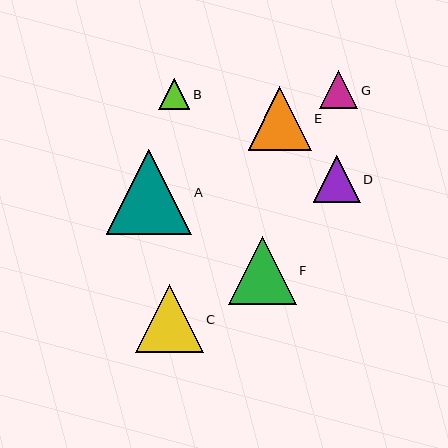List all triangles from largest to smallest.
From largest to smallest: A, F, C, E, D, G, B.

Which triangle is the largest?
Triangle A is the largest with a size of approximately 84 pixels.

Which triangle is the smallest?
Triangle B is the smallest with a size of approximately 31 pixels.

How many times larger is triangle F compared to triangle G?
Triangle F is approximately 1.8 times the size of triangle G.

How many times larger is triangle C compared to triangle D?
Triangle C is approximately 1.5 times the size of triangle D.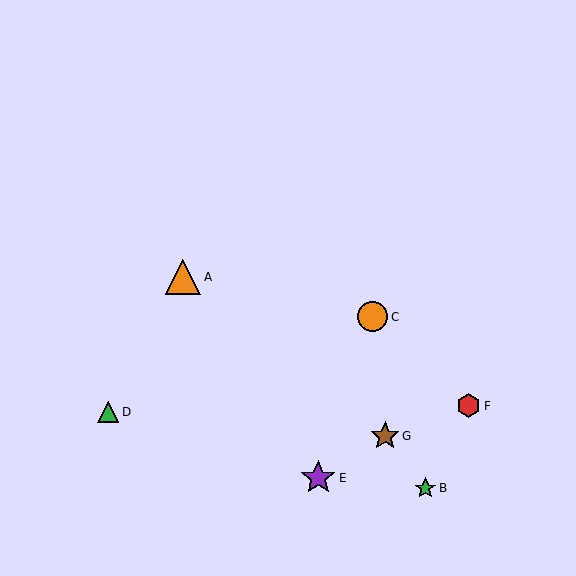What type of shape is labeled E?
Shape E is a purple star.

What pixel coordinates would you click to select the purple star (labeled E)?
Click at (318, 478) to select the purple star E.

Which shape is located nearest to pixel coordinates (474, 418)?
The red hexagon (labeled F) at (469, 406) is nearest to that location.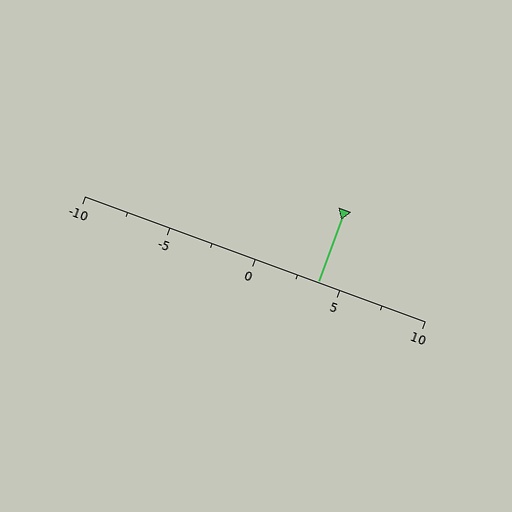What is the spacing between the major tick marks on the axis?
The major ticks are spaced 5 apart.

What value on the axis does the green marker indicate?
The marker indicates approximately 3.8.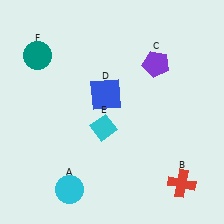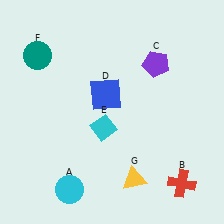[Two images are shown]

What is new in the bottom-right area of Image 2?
A yellow triangle (G) was added in the bottom-right area of Image 2.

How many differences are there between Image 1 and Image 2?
There is 1 difference between the two images.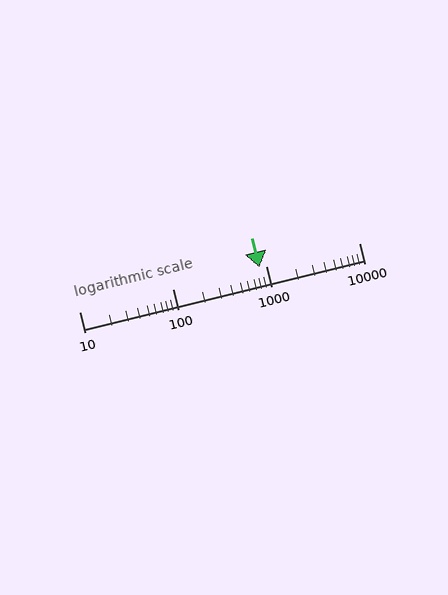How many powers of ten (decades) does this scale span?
The scale spans 3 decades, from 10 to 10000.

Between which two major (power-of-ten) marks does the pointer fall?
The pointer is between 100 and 1000.